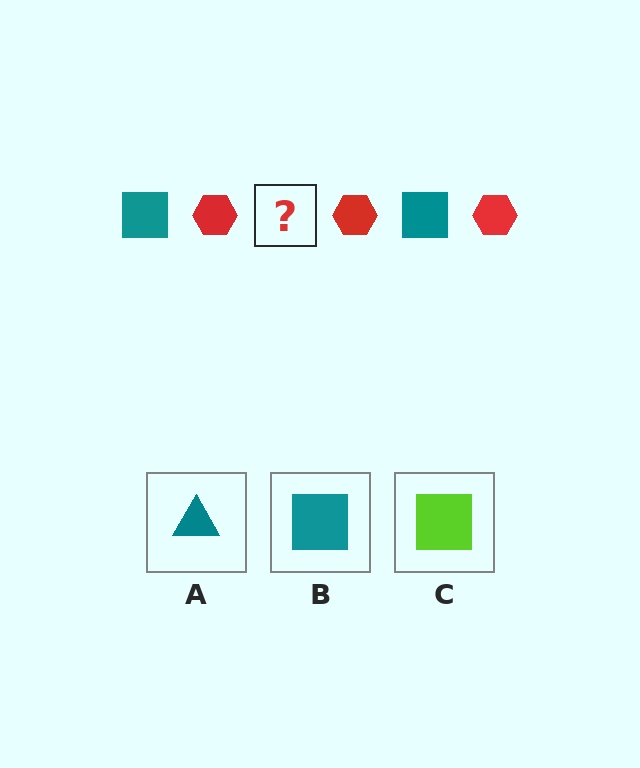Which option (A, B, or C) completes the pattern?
B.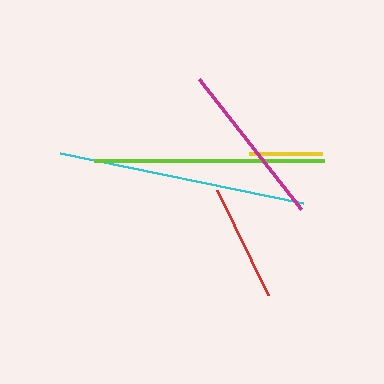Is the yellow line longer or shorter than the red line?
The red line is longer than the yellow line.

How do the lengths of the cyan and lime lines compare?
The cyan and lime lines are approximately the same length.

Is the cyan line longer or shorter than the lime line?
The cyan line is longer than the lime line.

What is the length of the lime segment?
The lime segment is approximately 230 pixels long.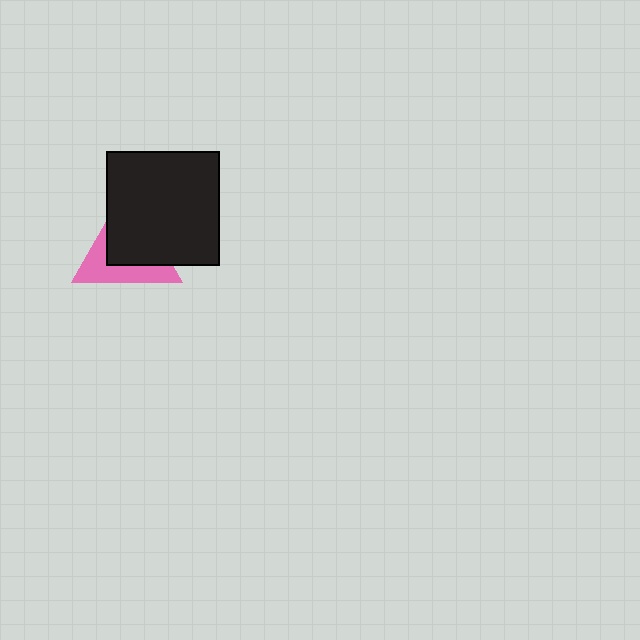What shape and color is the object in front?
The object in front is a black square.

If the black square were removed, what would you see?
You would see the complete pink triangle.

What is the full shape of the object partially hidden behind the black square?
The partially hidden object is a pink triangle.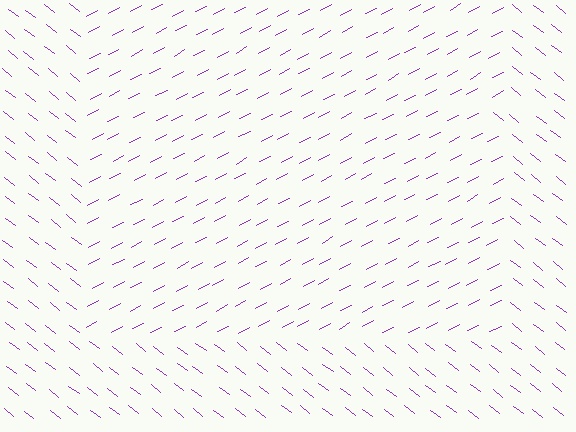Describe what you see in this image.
The image is filled with small purple line segments. A rectangle region in the image has lines oriented differently from the surrounding lines, creating a visible texture boundary.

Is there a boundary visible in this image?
Yes, there is a texture boundary formed by a change in line orientation.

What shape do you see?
I see a rectangle.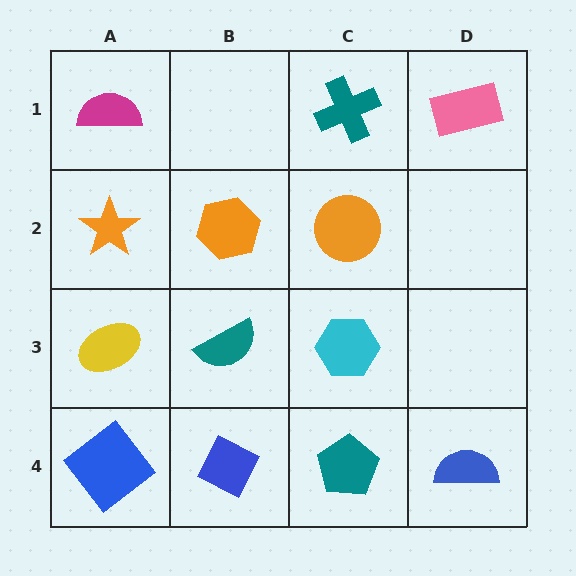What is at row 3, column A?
A yellow ellipse.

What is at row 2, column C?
An orange circle.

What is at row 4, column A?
A blue diamond.